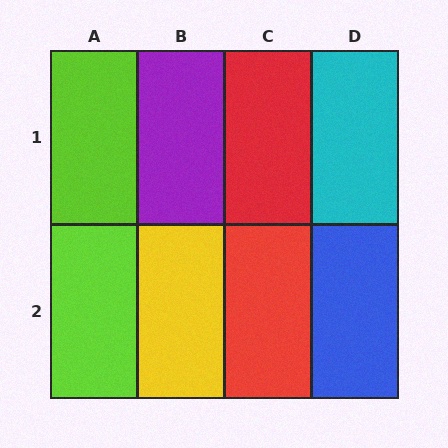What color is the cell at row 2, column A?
Lime.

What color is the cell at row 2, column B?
Yellow.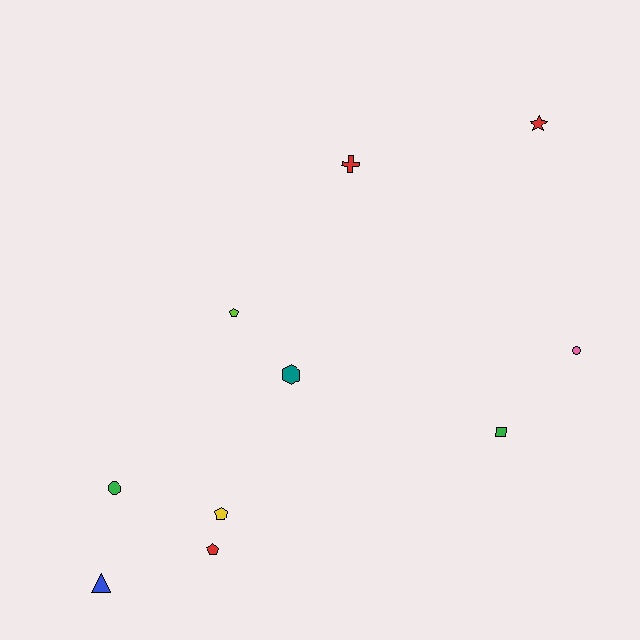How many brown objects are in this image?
There are no brown objects.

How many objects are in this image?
There are 10 objects.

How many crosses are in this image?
There is 1 cross.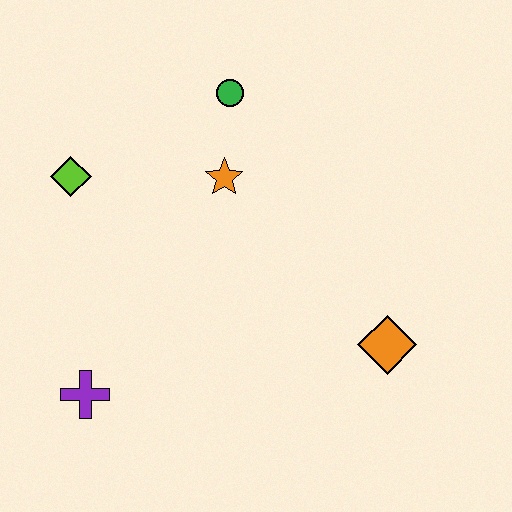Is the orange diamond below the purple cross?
No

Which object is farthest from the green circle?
The purple cross is farthest from the green circle.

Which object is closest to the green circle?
The orange star is closest to the green circle.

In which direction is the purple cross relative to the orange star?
The purple cross is below the orange star.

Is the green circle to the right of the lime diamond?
Yes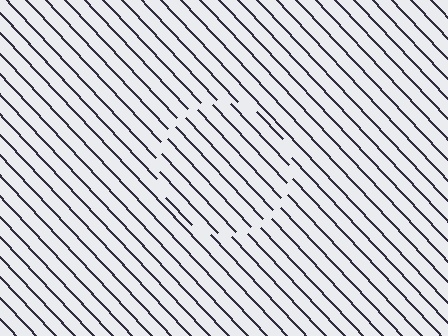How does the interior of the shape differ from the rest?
The interior of the shape contains the same grating, shifted by half a period — the contour is defined by the phase discontinuity where line-ends from the inner and outer gratings abut.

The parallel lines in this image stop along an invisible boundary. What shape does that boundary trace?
An illusory circle. The interior of the shape contains the same grating, shifted by half a period — the contour is defined by the phase discontinuity where line-ends from the inner and outer gratings abut.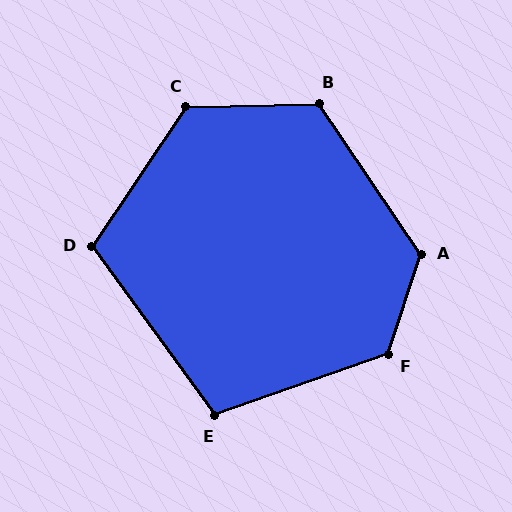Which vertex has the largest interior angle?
A, at approximately 128 degrees.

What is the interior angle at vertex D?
Approximately 110 degrees (obtuse).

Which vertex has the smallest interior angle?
E, at approximately 107 degrees.